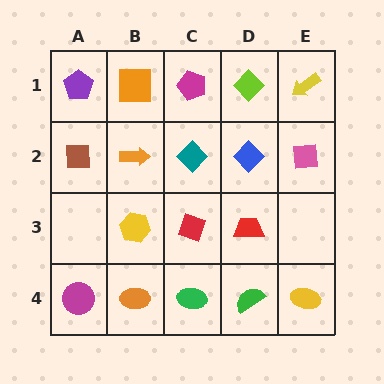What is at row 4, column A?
A magenta circle.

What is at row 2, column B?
An orange arrow.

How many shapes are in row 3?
3 shapes.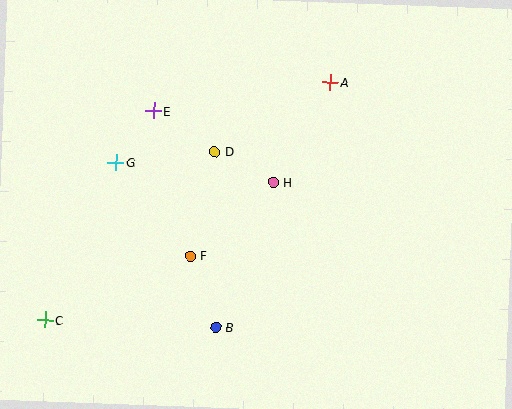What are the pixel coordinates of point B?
Point B is at (216, 327).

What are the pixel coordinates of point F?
Point F is at (191, 256).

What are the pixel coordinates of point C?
Point C is at (45, 320).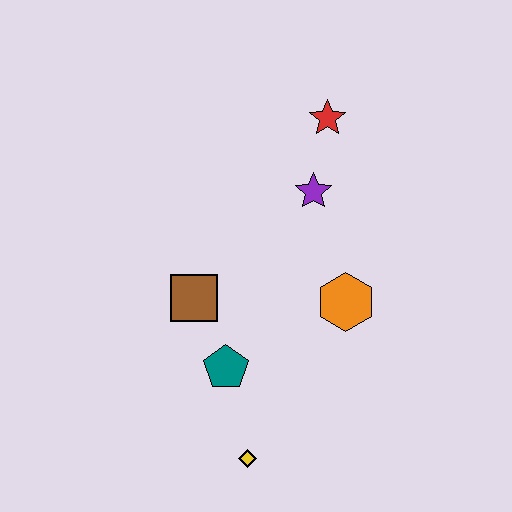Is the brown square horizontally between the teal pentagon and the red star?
No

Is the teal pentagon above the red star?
No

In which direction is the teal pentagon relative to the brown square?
The teal pentagon is below the brown square.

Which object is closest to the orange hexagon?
The purple star is closest to the orange hexagon.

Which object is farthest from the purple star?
The yellow diamond is farthest from the purple star.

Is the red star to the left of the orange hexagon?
Yes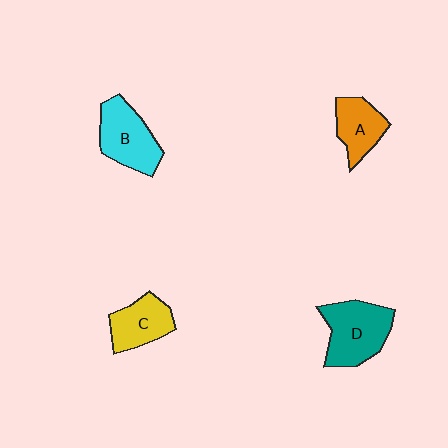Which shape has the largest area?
Shape D (teal).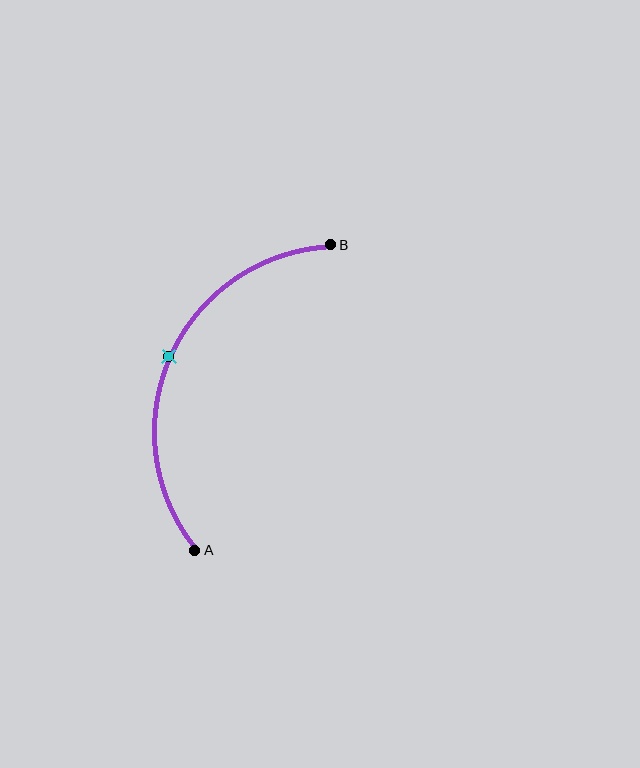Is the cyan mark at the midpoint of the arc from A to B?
Yes. The cyan mark lies on the arc at equal arc-length from both A and B — it is the arc midpoint.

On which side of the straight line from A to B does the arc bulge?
The arc bulges to the left of the straight line connecting A and B.